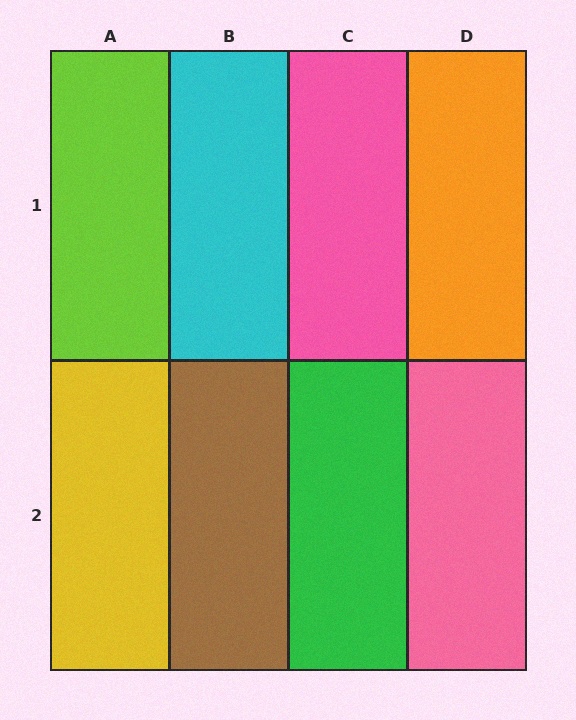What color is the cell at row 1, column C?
Pink.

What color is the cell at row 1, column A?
Lime.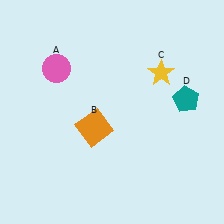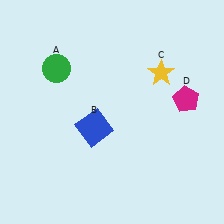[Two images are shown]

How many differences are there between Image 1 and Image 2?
There are 3 differences between the two images.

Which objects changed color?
A changed from pink to green. B changed from orange to blue. D changed from teal to magenta.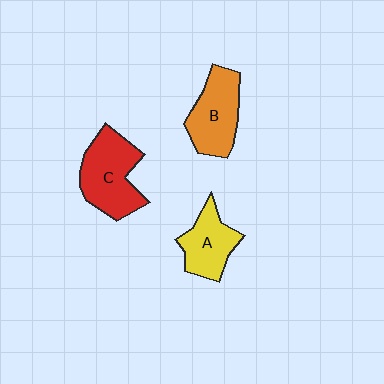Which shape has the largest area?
Shape C (red).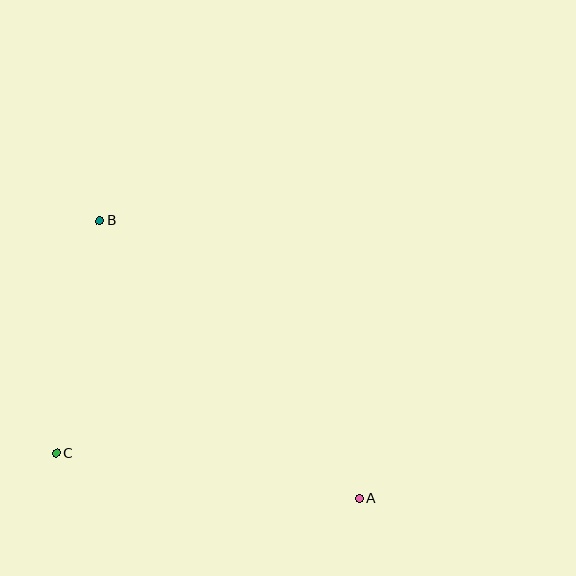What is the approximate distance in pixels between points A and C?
The distance between A and C is approximately 307 pixels.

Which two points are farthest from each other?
Points A and B are farthest from each other.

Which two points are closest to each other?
Points B and C are closest to each other.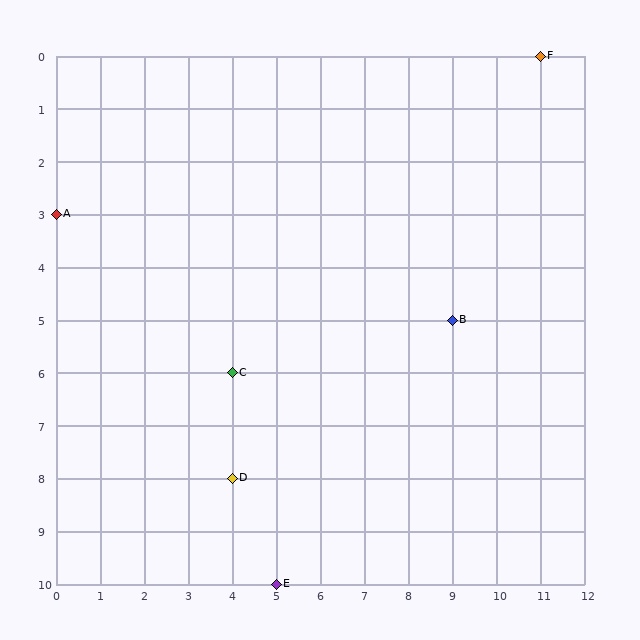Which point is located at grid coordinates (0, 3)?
Point A is at (0, 3).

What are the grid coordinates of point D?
Point D is at grid coordinates (4, 8).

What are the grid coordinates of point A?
Point A is at grid coordinates (0, 3).